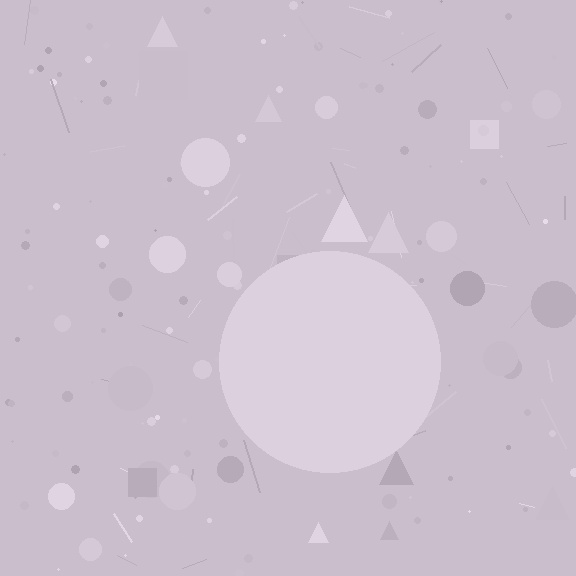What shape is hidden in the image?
A circle is hidden in the image.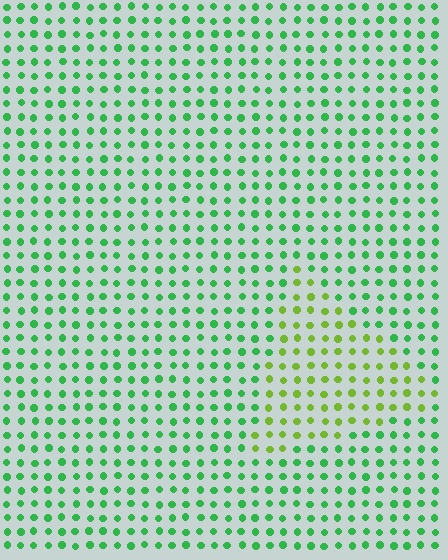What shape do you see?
I see a triangle.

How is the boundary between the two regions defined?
The boundary is defined purely by a slight shift in hue (about 41 degrees). Spacing, size, and orientation are identical on both sides.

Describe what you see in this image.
The image is filled with small green elements in a uniform arrangement. A triangle-shaped region is visible where the elements are tinted to a slightly different hue, forming a subtle color boundary.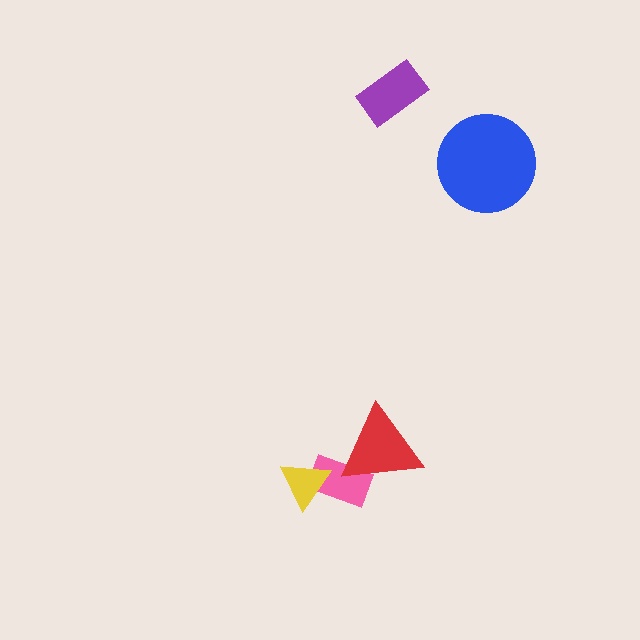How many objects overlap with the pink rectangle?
2 objects overlap with the pink rectangle.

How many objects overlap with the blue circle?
0 objects overlap with the blue circle.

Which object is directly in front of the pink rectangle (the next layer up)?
The red triangle is directly in front of the pink rectangle.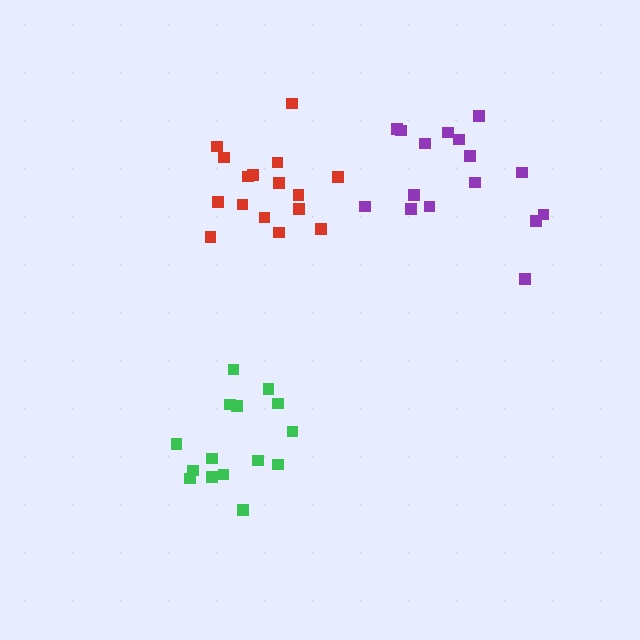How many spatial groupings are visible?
There are 3 spatial groupings.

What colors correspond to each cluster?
The clusters are colored: red, green, purple.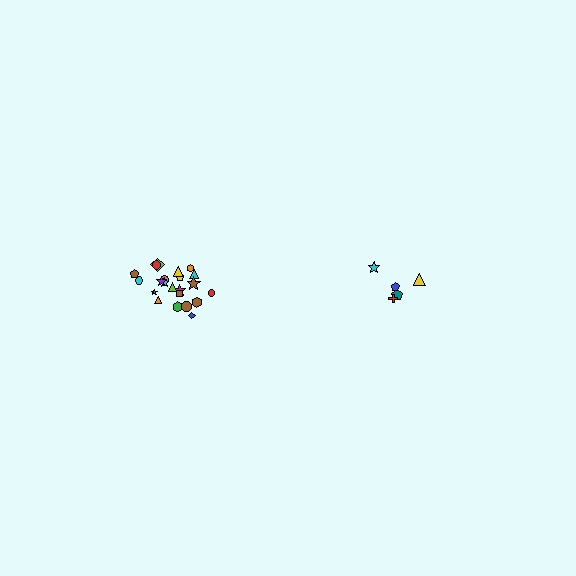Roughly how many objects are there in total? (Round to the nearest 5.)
Roughly 25 objects in total.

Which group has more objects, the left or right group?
The left group.